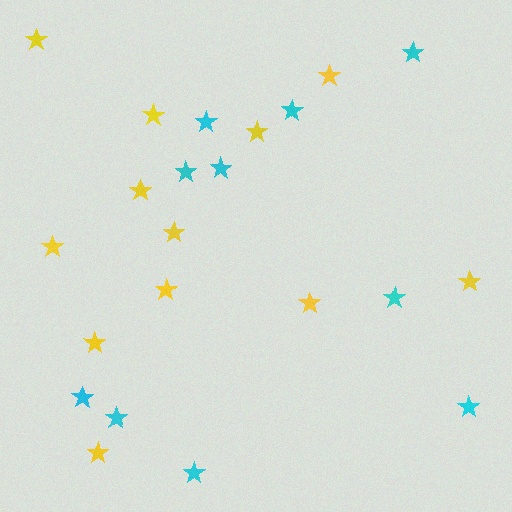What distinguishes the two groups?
There are 2 groups: one group of cyan stars (10) and one group of yellow stars (12).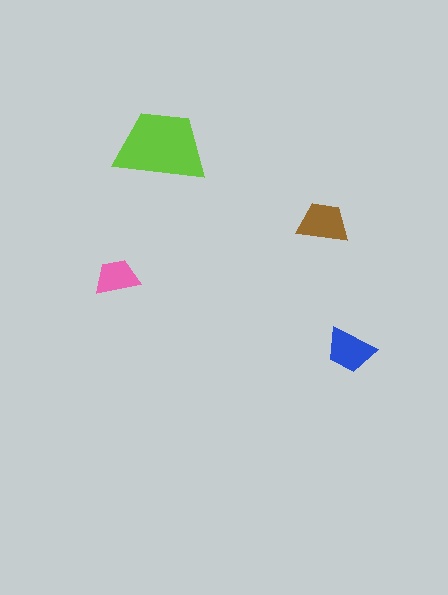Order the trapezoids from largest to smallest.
the lime one, the brown one, the blue one, the pink one.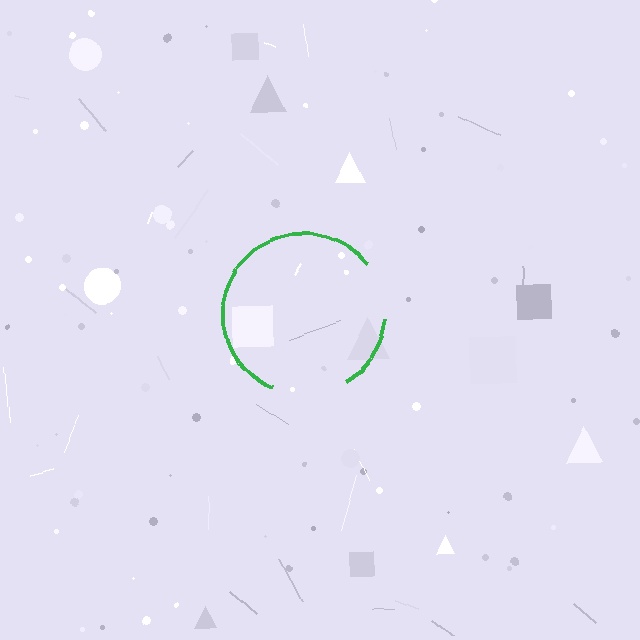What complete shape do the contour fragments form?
The contour fragments form a circle.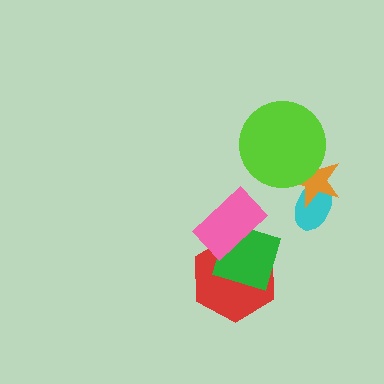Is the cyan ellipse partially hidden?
Yes, it is partially covered by another shape.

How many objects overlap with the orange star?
2 objects overlap with the orange star.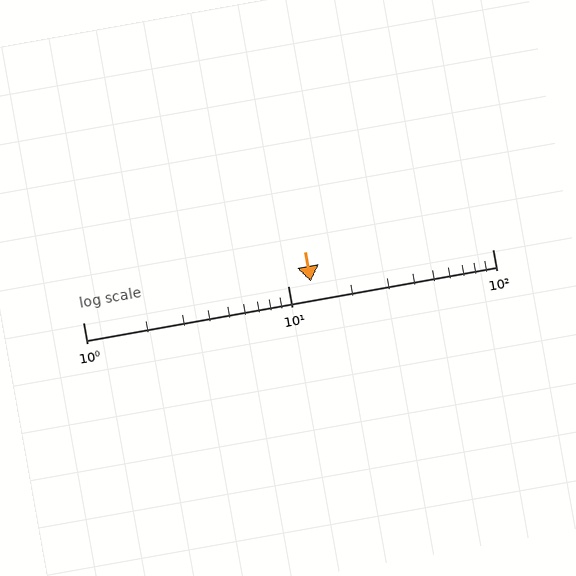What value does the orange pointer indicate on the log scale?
The pointer indicates approximately 13.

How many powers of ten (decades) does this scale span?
The scale spans 2 decades, from 1 to 100.